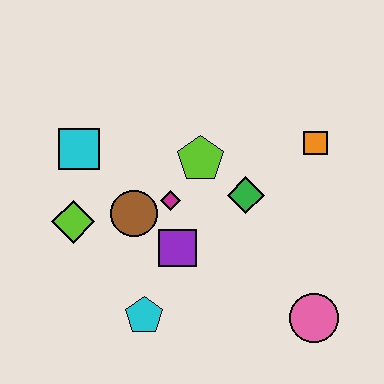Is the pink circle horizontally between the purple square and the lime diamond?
No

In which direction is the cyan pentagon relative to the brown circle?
The cyan pentagon is below the brown circle.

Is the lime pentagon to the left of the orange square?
Yes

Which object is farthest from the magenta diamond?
The pink circle is farthest from the magenta diamond.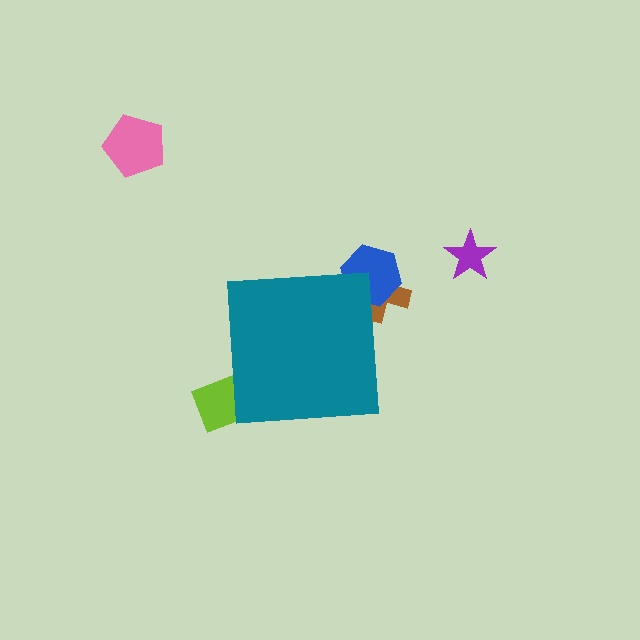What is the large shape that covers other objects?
A teal square.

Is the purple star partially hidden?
No, the purple star is fully visible.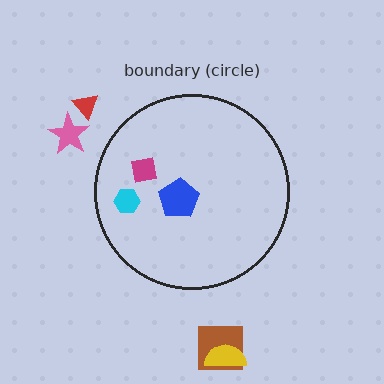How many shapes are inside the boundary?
3 inside, 4 outside.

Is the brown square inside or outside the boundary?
Outside.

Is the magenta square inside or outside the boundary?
Inside.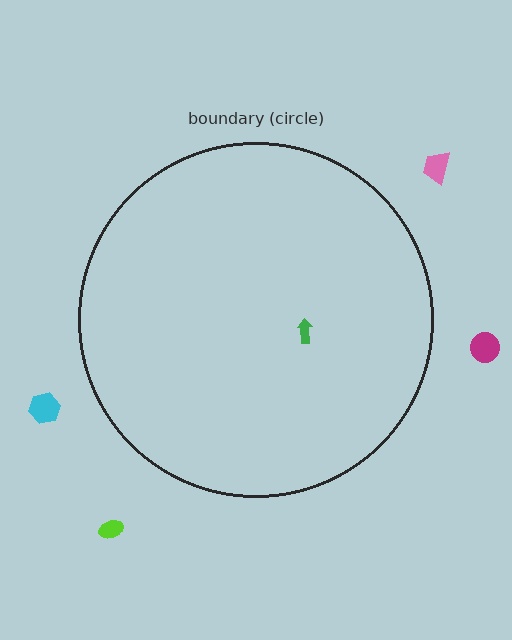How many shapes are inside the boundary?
1 inside, 4 outside.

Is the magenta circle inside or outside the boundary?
Outside.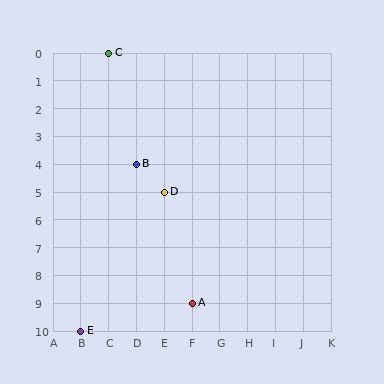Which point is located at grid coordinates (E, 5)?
Point D is at (E, 5).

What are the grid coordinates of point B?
Point B is at grid coordinates (D, 4).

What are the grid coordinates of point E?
Point E is at grid coordinates (B, 10).